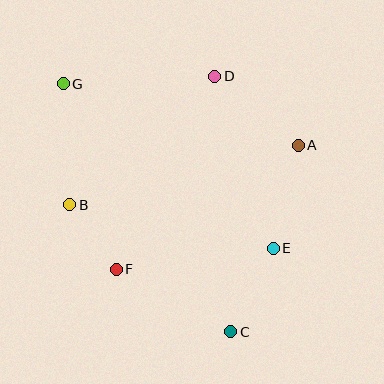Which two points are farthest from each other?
Points C and G are farthest from each other.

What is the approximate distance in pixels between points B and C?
The distance between B and C is approximately 205 pixels.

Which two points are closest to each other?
Points B and F are closest to each other.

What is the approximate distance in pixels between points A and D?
The distance between A and D is approximately 108 pixels.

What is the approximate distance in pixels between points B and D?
The distance between B and D is approximately 193 pixels.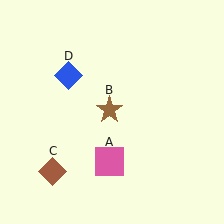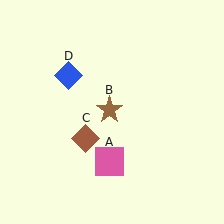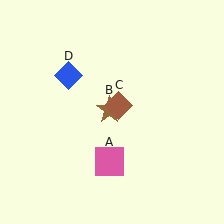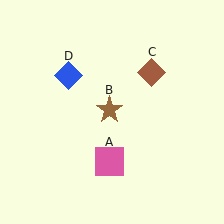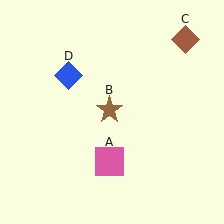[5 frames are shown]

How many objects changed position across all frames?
1 object changed position: brown diamond (object C).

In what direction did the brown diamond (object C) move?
The brown diamond (object C) moved up and to the right.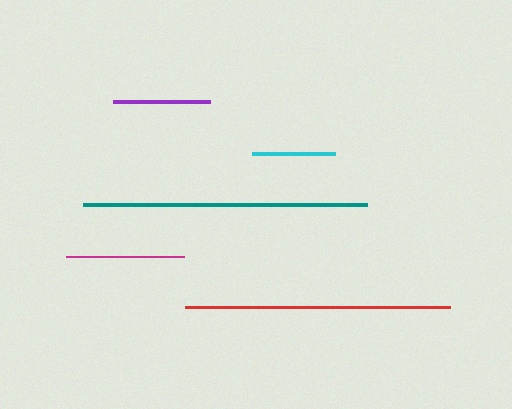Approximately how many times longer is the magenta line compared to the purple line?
The magenta line is approximately 1.2 times the length of the purple line.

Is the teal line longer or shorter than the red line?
The teal line is longer than the red line.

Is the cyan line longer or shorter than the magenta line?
The magenta line is longer than the cyan line.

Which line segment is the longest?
The teal line is the longest at approximately 283 pixels.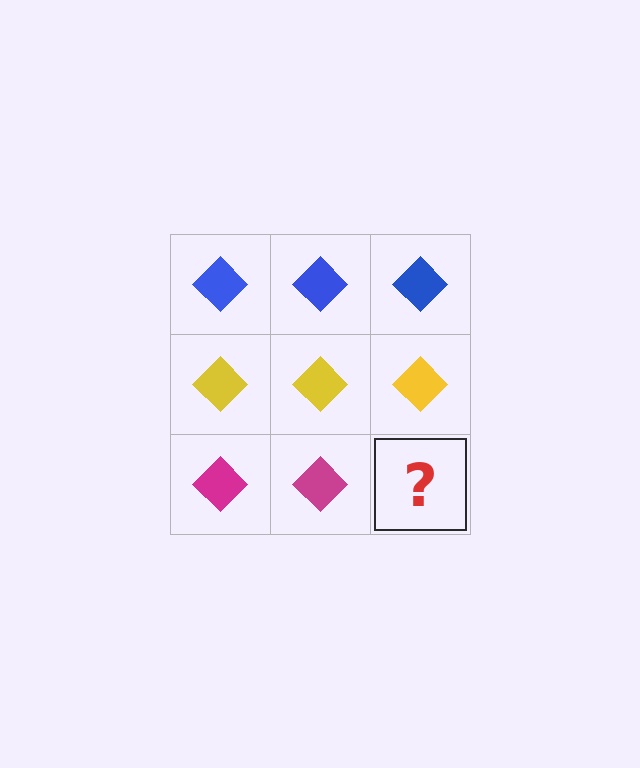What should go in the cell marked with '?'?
The missing cell should contain a magenta diamond.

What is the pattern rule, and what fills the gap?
The rule is that each row has a consistent color. The gap should be filled with a magenta diamond.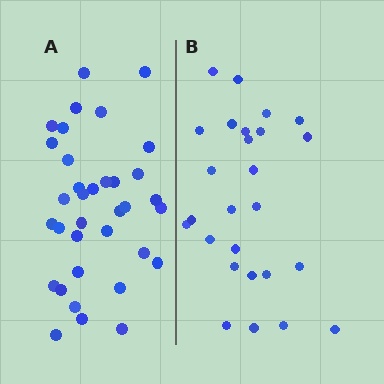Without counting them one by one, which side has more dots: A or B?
Region A (the left region) has more dots.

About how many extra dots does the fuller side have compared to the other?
Region A has roughly 8 or so more dots than region B.